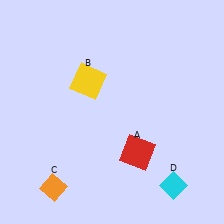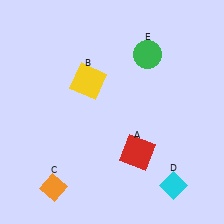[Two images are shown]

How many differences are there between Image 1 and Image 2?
There is 1 difference between the two images.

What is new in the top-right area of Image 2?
A green circle (E) was added in the top-right area of Image 2.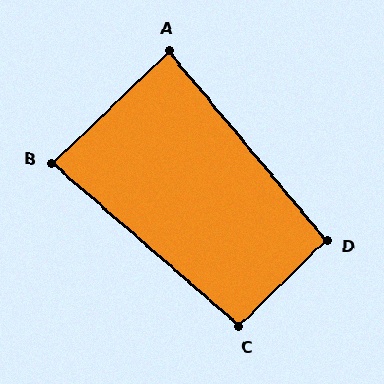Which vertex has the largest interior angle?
D, at approximately 95 degrees.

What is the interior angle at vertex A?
Approximately 86 degrees (approximately right).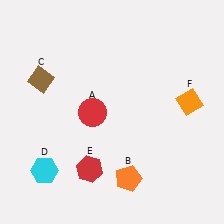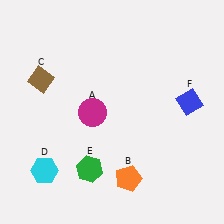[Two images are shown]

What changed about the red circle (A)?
In Image 1, A is red. In Image 2, it changed to magenta.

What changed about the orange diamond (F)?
In Image 1, F is orange. In Image 2, it changed to blue.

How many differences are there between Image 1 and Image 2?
There are 3 differences between the two images.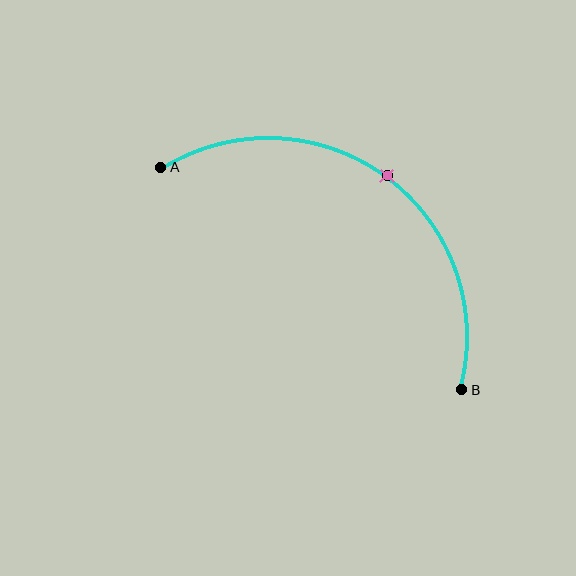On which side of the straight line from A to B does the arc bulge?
The arc bulges above and to the right of the straight line connecting A and B.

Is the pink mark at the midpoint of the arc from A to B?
Yes. The pink mark lies on the arc at equal arc-length from both A and B — it is the arc midpoint.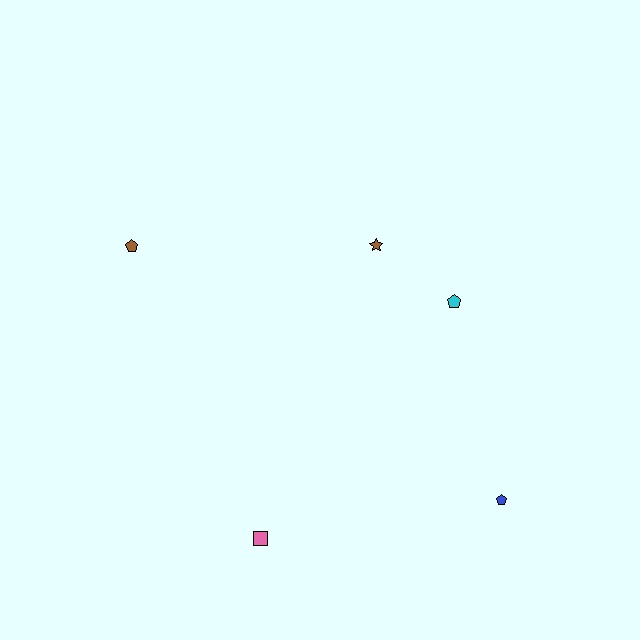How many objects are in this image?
There are 5 objects.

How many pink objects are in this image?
There is 1 pink object.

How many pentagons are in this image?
There are 3 pentagons.